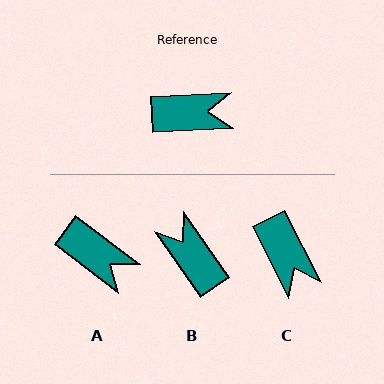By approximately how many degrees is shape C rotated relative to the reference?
Approximately 66 degrees clockwise.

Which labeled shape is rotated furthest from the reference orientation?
B, about 122 degrees away.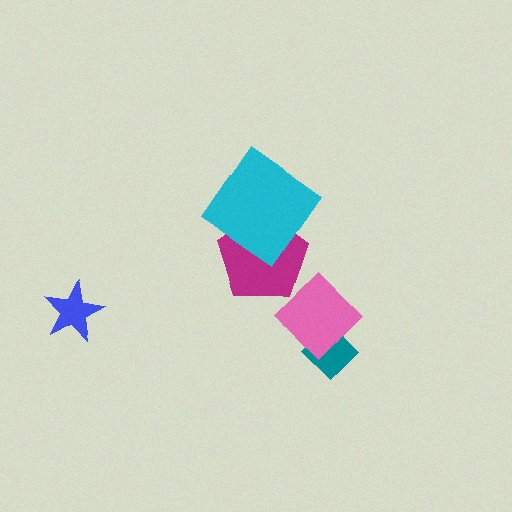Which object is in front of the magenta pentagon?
The cyan diamond is in front of the magenta pentagon.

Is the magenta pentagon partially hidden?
Yes, it is partially covered by another shape.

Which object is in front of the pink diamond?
The magenta pentagon is in front of the pink diamond.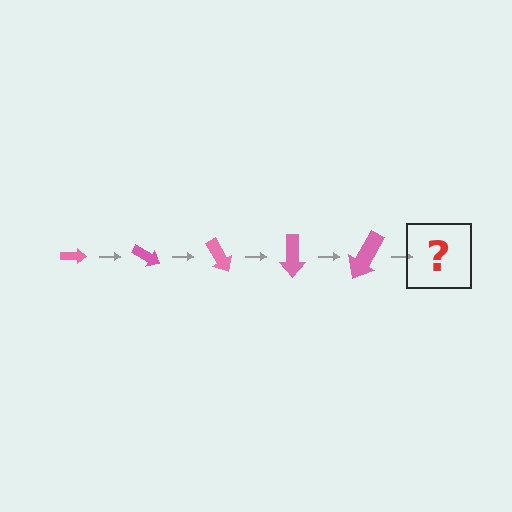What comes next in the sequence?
The next element should be an arrow, larger than the previous one and rotated 150 degrees from the start.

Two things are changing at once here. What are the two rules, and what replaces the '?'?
The two rules are that the arrow grows larger each step and it rotates 30 degrees each step. The '?' should be an arrow, larger than the previous one and rotated 150 degrees from the start.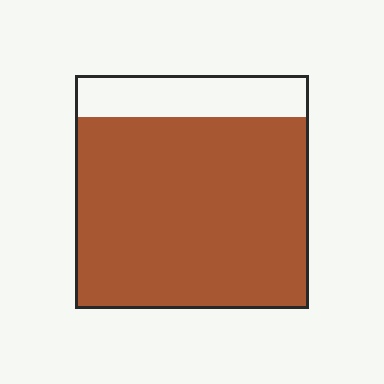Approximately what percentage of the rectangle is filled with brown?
Approximately 80%.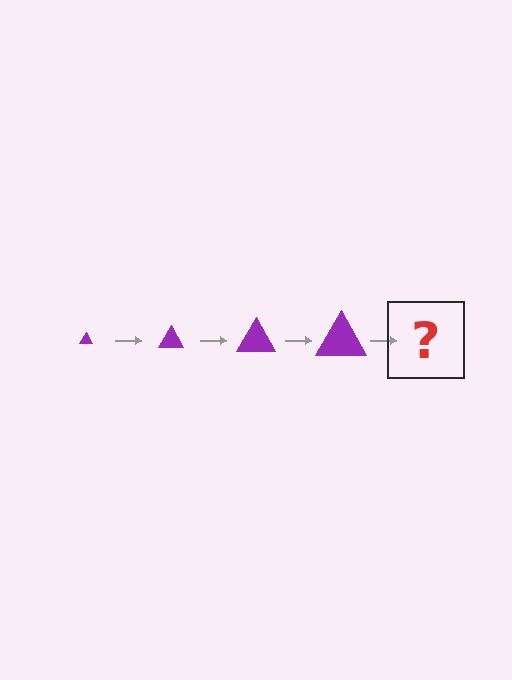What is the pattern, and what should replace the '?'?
The pattern is that the triangle gets progressively larger each step. The '?' should be a purple triangle, larger than the previous one.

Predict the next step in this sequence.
The next step is a purple triangle, larger than the previous one.